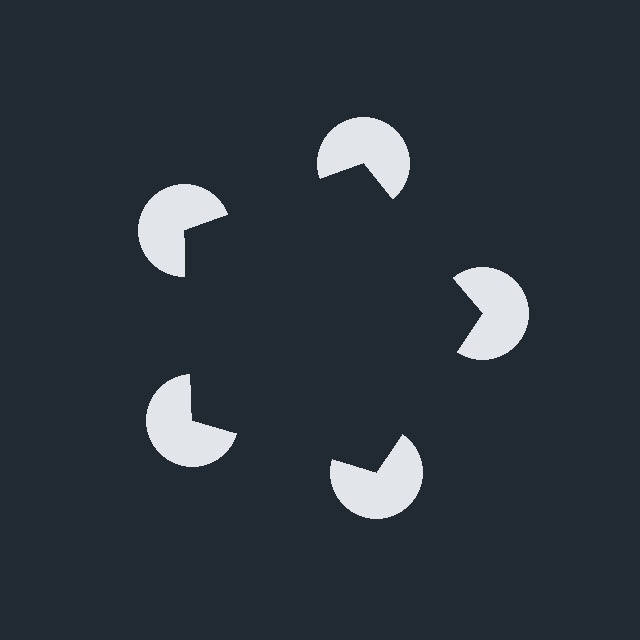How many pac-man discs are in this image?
There are 5 — one at each vertex of the illusory pentagon.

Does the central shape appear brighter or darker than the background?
It typically appears slightly darker than the background, even though no actual brightness change is drawn.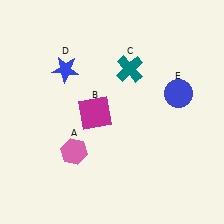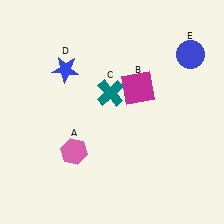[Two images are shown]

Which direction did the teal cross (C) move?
The teal cross (C) moved down.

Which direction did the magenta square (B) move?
The magenta square (B) moved right.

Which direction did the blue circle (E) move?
The blue circle (E) moved up.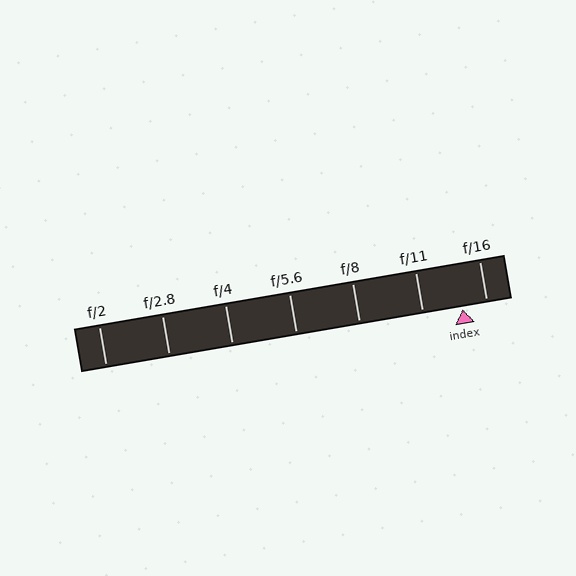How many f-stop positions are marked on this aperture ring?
There are 7 f-stop positions marked.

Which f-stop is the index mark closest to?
The index mark is closest to f/16.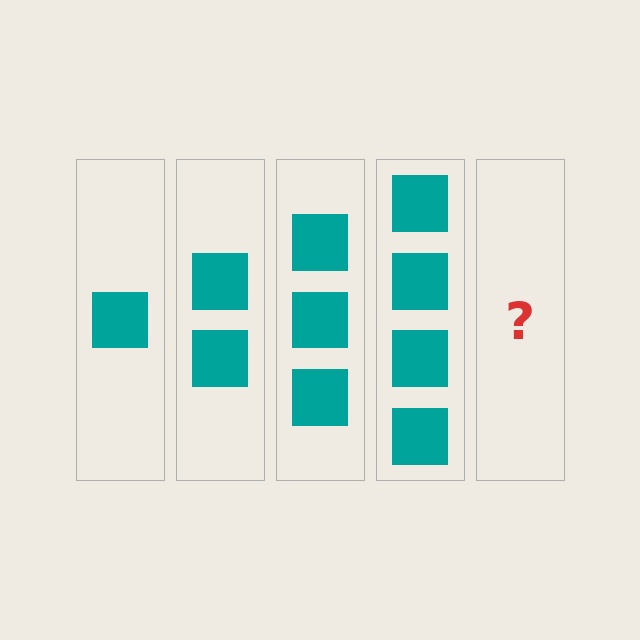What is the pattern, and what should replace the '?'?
The pattern is that each step adds one more square. The '?' should be 5 squares.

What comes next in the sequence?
The next element should be 5 squares.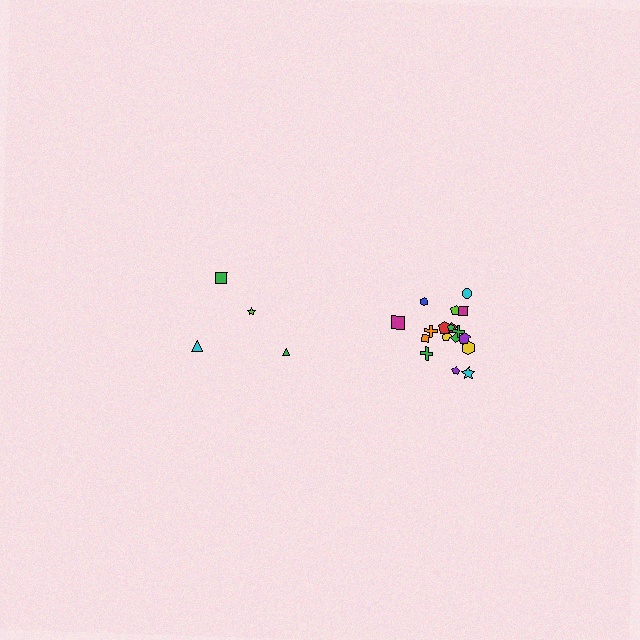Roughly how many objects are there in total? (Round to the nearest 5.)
Roughly 20 objects in total.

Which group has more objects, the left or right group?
The right group.